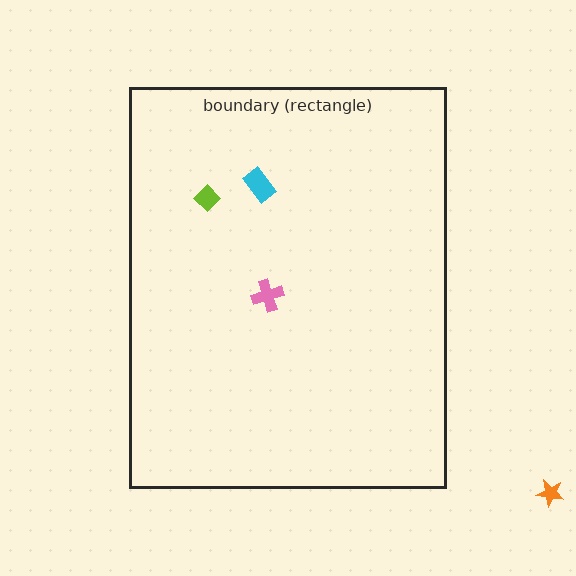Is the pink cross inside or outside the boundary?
Inside.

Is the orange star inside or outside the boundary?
Outside.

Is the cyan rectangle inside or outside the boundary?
Inside.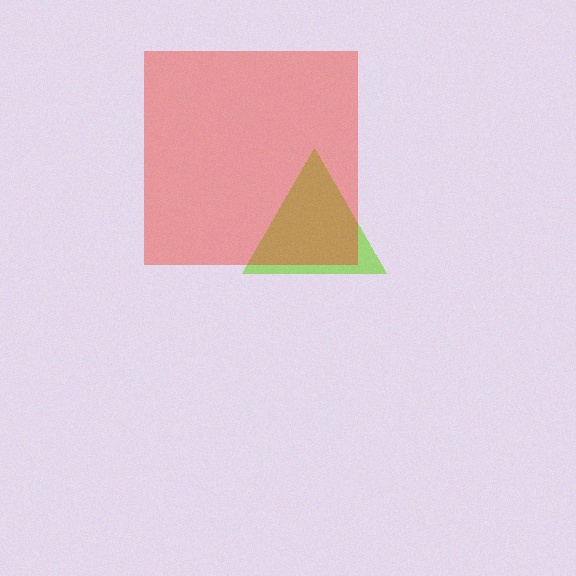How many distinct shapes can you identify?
There are 2 distinct shapes: a lime triangle, a red square.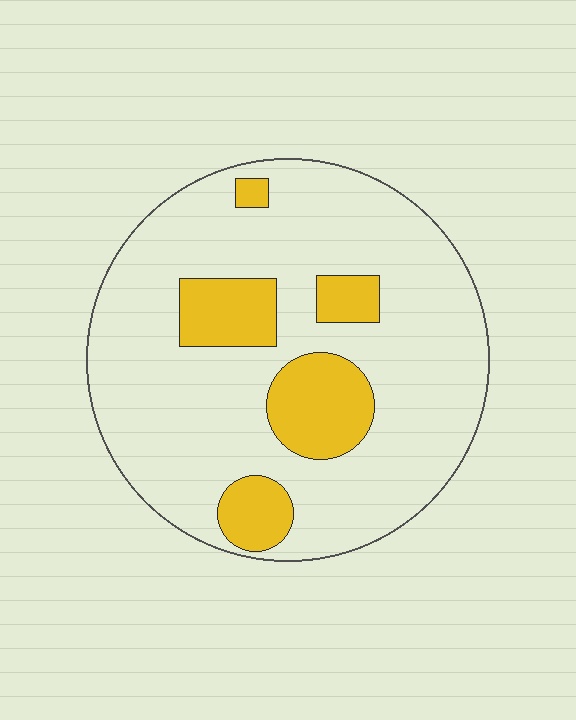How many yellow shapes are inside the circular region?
5.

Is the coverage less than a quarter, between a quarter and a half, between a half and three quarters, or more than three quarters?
Less than a quarter.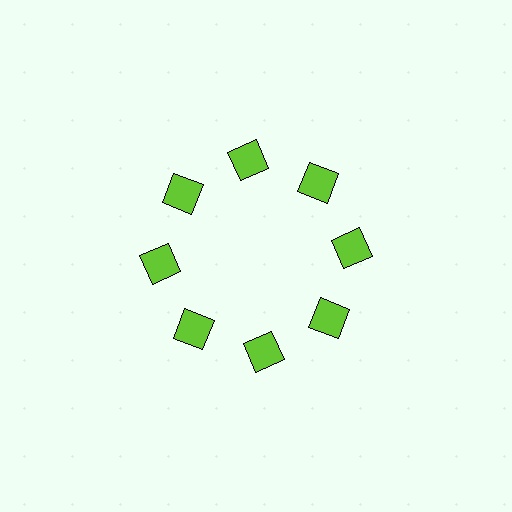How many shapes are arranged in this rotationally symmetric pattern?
There are 8 shapes, arranged in 8 groups of 1.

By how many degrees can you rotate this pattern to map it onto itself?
The pattern maps onto itself every 45 degrees of rotation.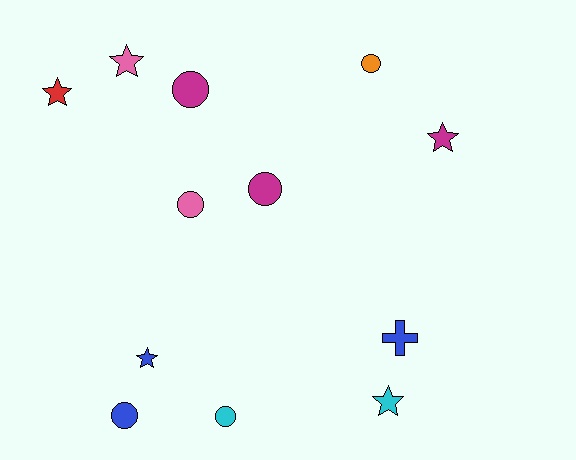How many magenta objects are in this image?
There are 3 magenta objects.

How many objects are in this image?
There are 12 objects.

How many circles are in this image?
There are 6 circles.